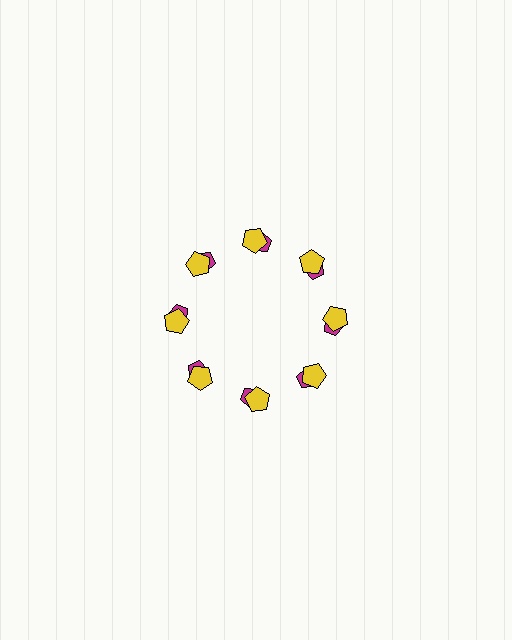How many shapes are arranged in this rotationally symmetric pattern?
There are 16 shapes, arranged in 8 groups of 2.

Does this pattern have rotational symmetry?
Yes, this pattern has 8-fold rotational symmetry. It looks the same after rotating 45 degrees around the center.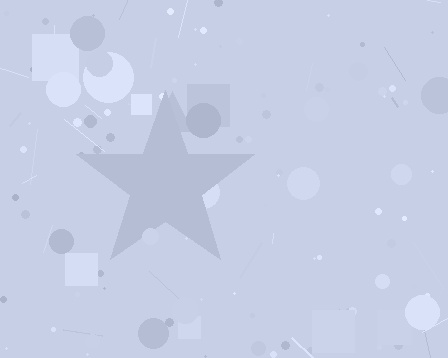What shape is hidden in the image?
A star is hidden in the image.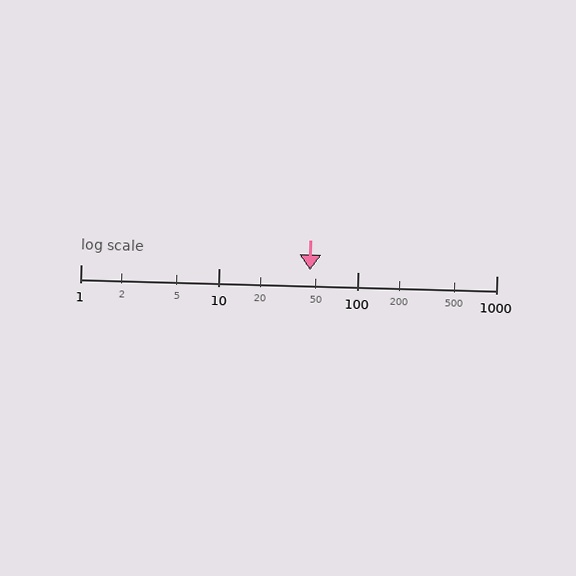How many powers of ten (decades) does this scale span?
The scale spans 3 decades, from 1 to 1000.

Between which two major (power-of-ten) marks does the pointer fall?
The pointer is between 10 and 100.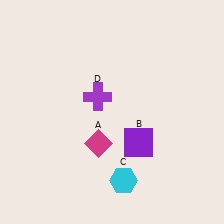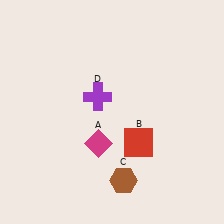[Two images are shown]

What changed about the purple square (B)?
In Image 1, B is purple. In Image 2, it changed to red.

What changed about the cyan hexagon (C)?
In Image 1, C is cyan. In Image 2, it changed to brown.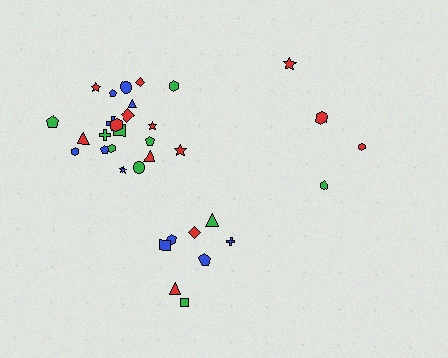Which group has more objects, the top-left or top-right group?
The top-left group.